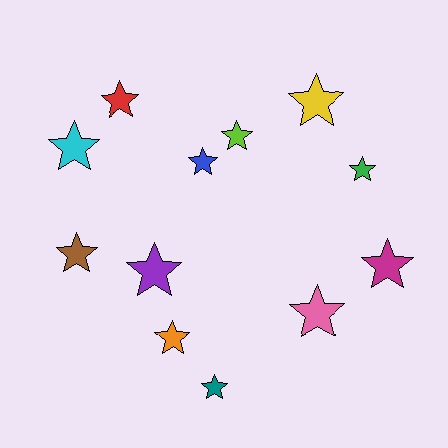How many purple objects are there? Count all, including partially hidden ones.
There is 1 purple object.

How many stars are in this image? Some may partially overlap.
There are 12 stars.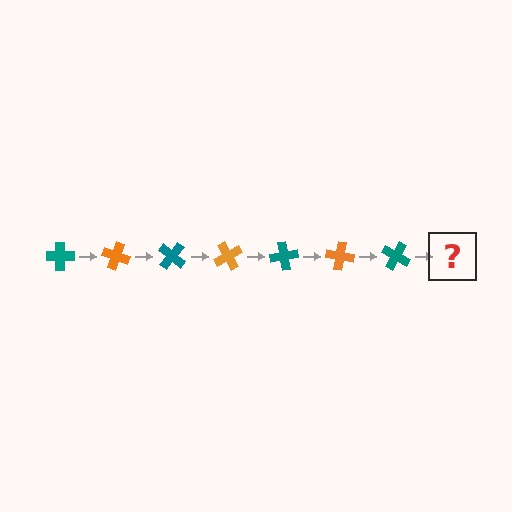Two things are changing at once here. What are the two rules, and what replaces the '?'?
The two rules are that it rotates 20 degrees each step and the color cycles through teal and orange. The '?' should be an orange cross, rotated 140 degrees from the start.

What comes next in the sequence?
The next element should be an orange cross, rotated 140 degrees from the start.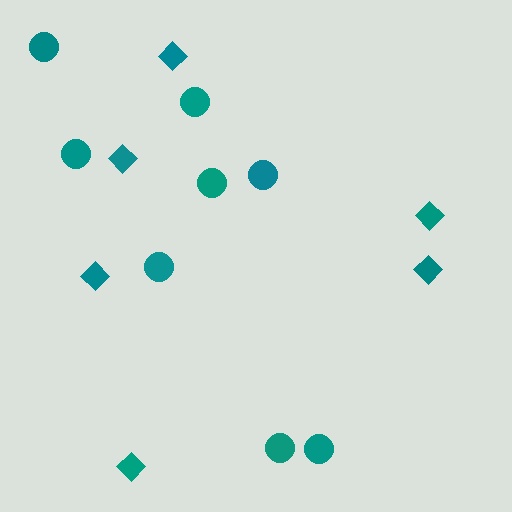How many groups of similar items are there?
There are 2 groups: one group of diamonds (6) and one group of circles (8).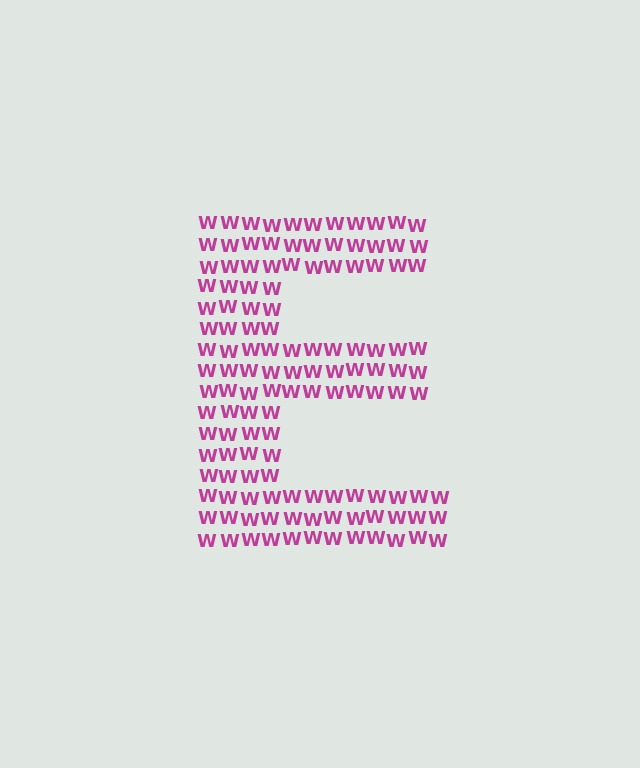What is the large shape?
The large shape is the letter E.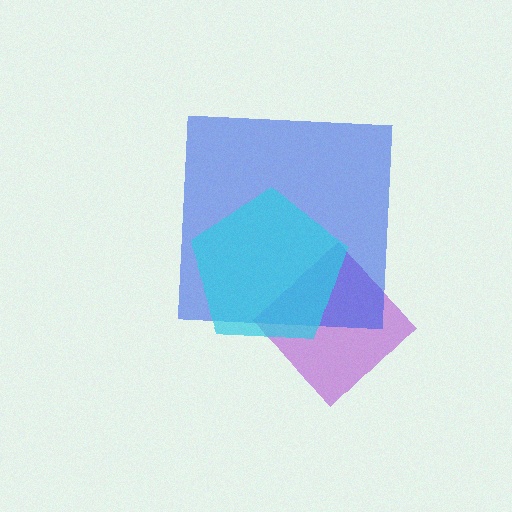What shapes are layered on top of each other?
The layered shapes are: a purple diamond, a blue square, a cyan pentagon.